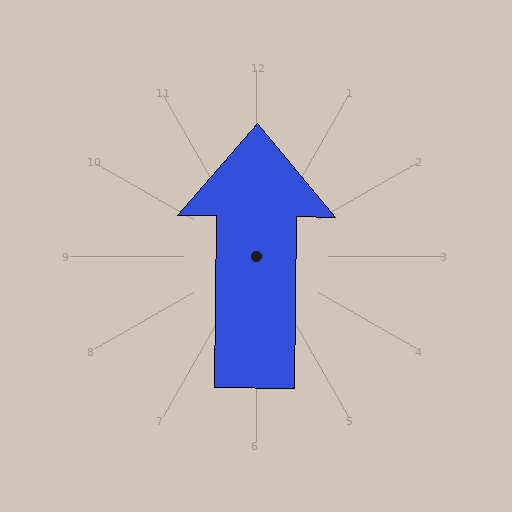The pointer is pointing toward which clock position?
Roughly 12 o'clock.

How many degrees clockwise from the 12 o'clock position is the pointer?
Approximately 1 degrees.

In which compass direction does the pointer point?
North.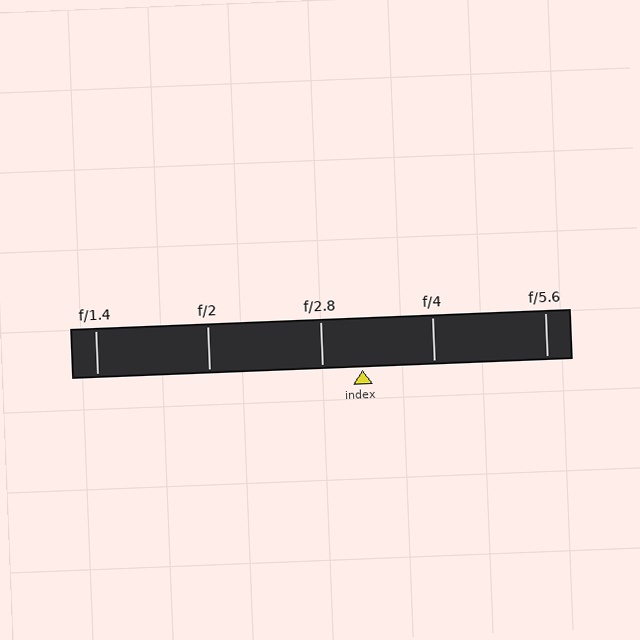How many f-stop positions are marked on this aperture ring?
There are 5 f-stop positions marked.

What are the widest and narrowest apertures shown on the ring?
The widest aperture shown is f/1.4 and the narrowest is f/5.6.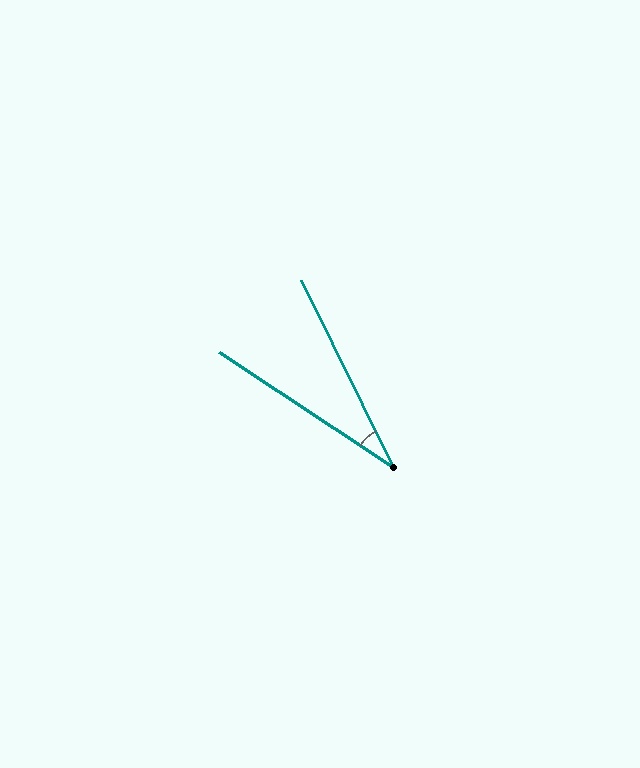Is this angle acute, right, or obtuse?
It is acute.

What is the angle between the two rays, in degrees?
Approximately 30 degrees.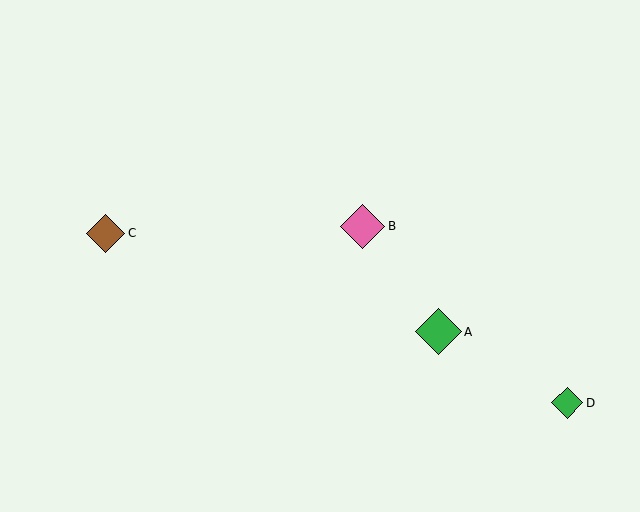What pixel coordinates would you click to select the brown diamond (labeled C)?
Click at (106, 233) to select the brown diamond C.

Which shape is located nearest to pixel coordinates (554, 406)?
The green diamond (labeled D) at (567, 403) is nearest to that location.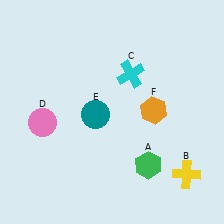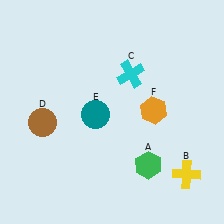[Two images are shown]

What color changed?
The circle (D) changed from pink in Image 1 to brown in Image 2.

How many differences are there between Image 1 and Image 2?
There is 1 difference between the two images.